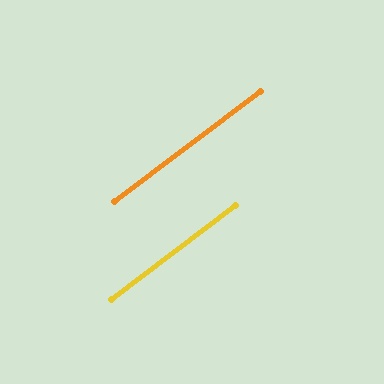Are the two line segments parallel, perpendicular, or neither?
Parallel — their directions differ by only 0.5°.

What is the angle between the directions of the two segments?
Approximately 0 degrees.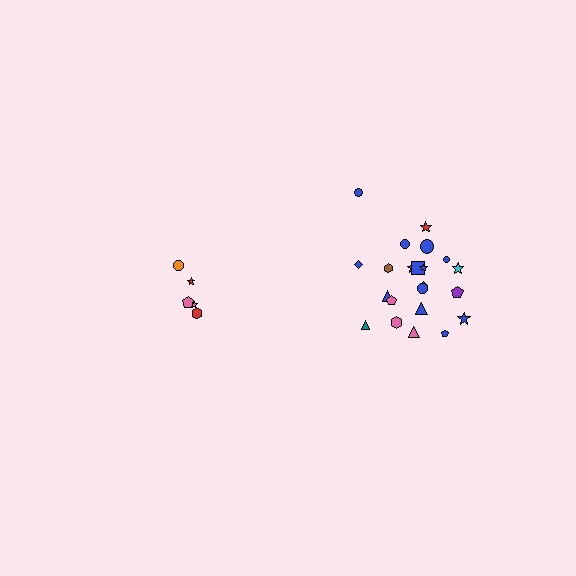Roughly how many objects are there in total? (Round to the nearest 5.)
Roughly 25 objects in total.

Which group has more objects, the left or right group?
The right group.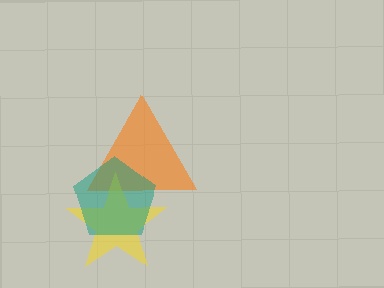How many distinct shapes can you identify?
There are 3 distinct shapes: an orange triangle, a yellow star, a teal pentagon.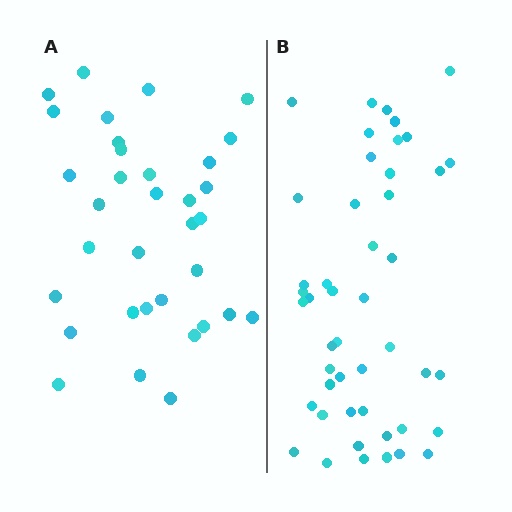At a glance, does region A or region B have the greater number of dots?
Region B (the right region) has more dots.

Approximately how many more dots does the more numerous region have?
Region B has approximately 15 more dots than region A.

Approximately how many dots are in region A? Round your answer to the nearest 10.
About 30 dots. (The exact count is 34, which rounds to 30.)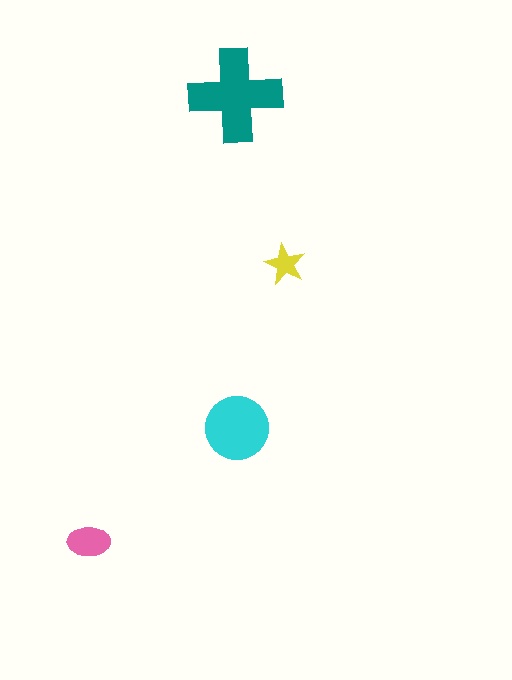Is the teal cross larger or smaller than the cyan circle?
Larger.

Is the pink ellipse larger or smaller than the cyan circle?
Smaller.